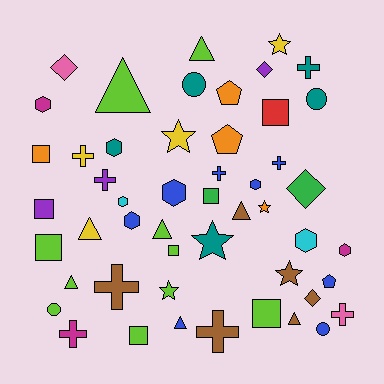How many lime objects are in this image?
There are 10 lime objects.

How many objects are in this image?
There are 50 objects.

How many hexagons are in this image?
There are 8 hexagons.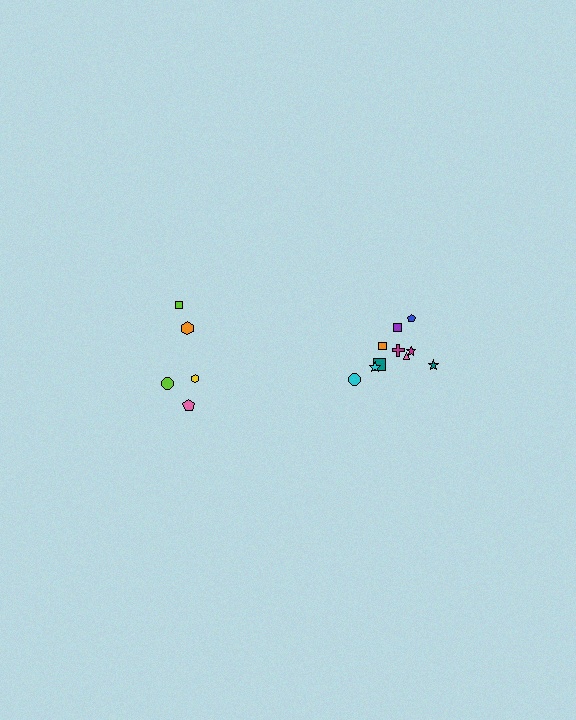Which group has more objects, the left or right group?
The right group.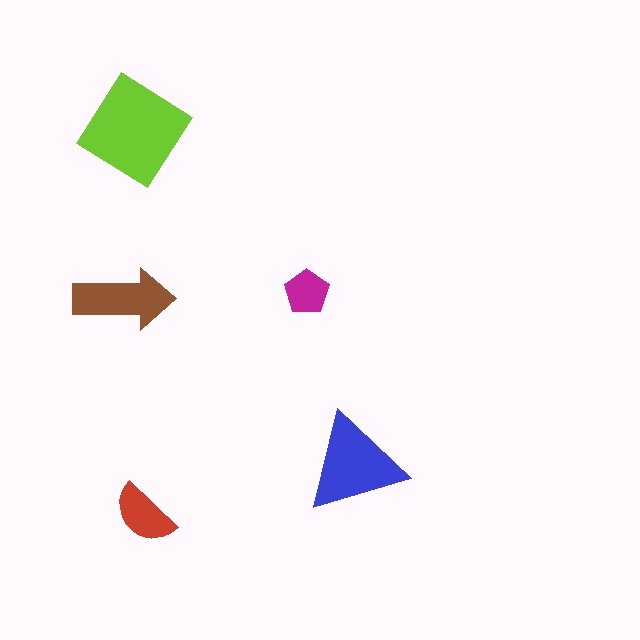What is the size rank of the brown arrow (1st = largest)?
3rd.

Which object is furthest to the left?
The brown arrow is leftmost.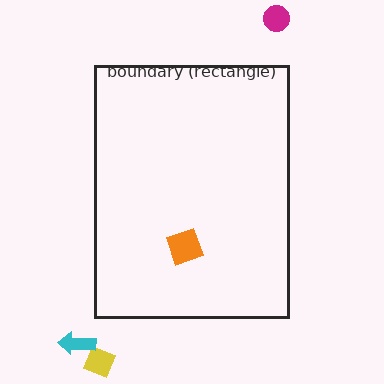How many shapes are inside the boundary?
1 inside, 3 outside.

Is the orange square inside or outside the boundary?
Inside.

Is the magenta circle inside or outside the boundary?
Outside.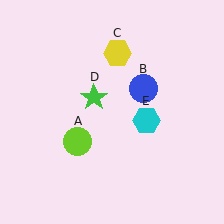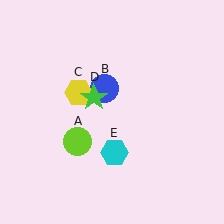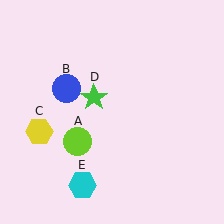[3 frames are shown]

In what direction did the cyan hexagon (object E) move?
The cyan hexagon (object E) moved down and to the left.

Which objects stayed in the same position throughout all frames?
Lime circle (object A) and green star (object D) remained stationary.